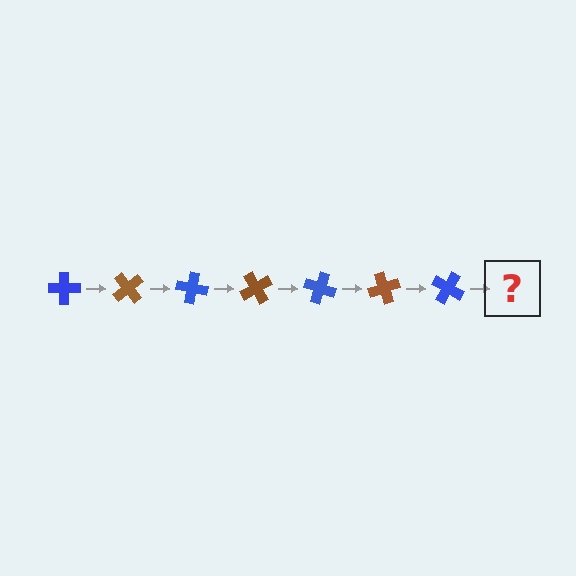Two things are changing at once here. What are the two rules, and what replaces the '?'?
The two rules are that it rotates 50 degrees each step and the color cycles through blue and brown. The '?' should be a brown cross, rotated 350 degrees from the start.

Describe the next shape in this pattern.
It should be a brown cross, rotated 350 degrees from the start.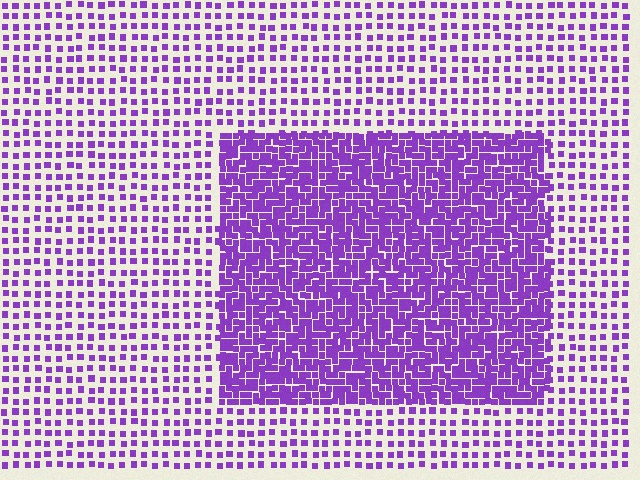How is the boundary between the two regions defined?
The boundary is defined by a change in element density (approximately 2.6x ratio). All elements are the same color, size, and shape.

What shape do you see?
I see a rectangle.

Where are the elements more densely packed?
The elements are more densely packed inside the rectangle boundary.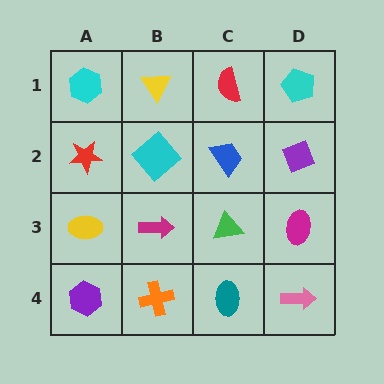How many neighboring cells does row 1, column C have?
3.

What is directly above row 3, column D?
A purple diamond.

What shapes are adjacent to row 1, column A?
A red star (row 2, column A), a yellow triangle (row 1, column B).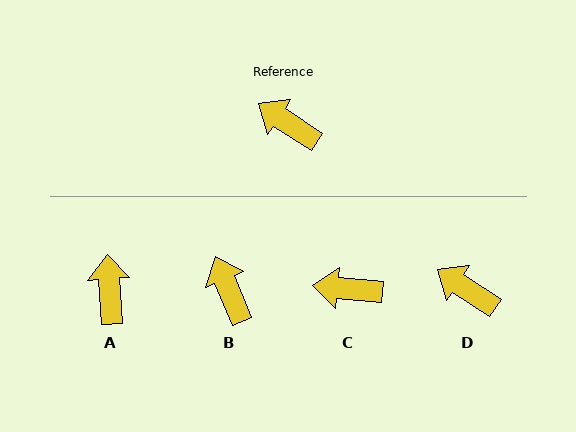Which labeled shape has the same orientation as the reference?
D.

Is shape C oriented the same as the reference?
No, it is off by about 28 degrees.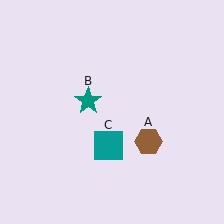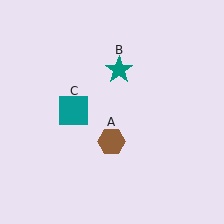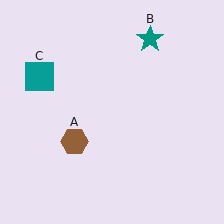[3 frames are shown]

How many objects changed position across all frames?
3 objects changed position: brown hexagon (object A), teal star (object B), teal square (object C).